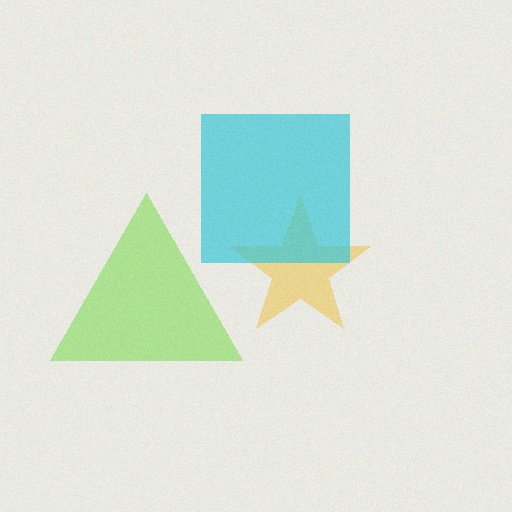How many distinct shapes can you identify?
There are 3 distinct shapes: a lime triangle, a yellow star, a cyan square.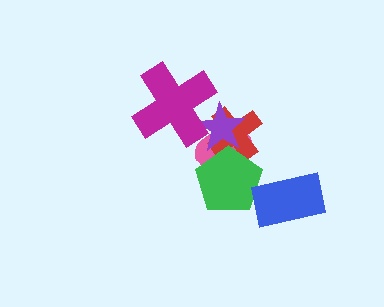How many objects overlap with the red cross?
3 objects overlap with the red cross.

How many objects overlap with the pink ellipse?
3 objects overlap with the pink ellipse.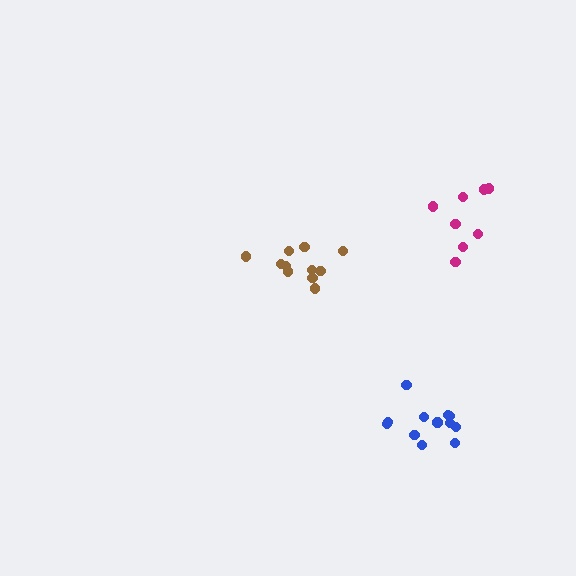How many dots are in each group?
Group 1: 11 dots, Group 2: 8 dots, Group 3: 12 dots (31 total).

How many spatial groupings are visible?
There are 3 spatial groupings.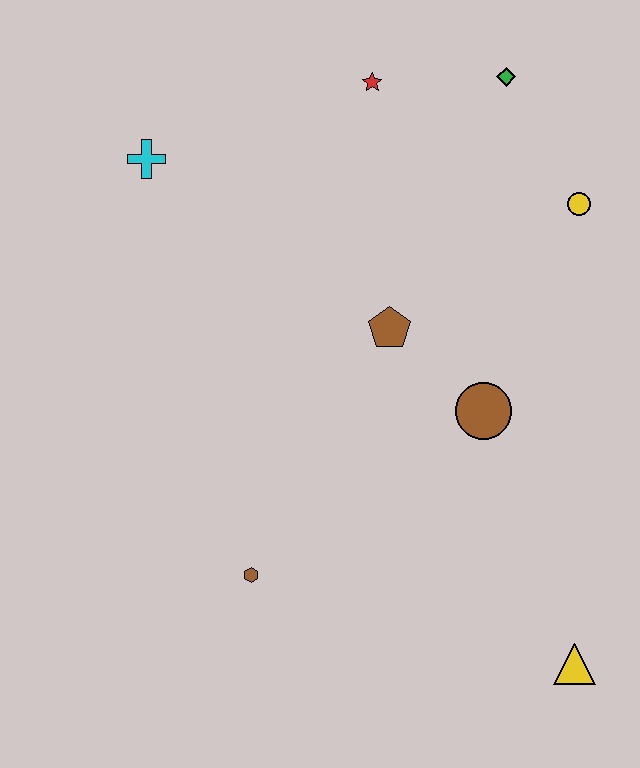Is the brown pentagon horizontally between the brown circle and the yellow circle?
No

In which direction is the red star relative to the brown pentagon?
The red star is above the brown pentagon.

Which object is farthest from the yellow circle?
The brown hexagon is farthest from the yellow circle.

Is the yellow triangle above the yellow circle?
No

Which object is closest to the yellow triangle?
The brown circle is closest to the yellow triangle.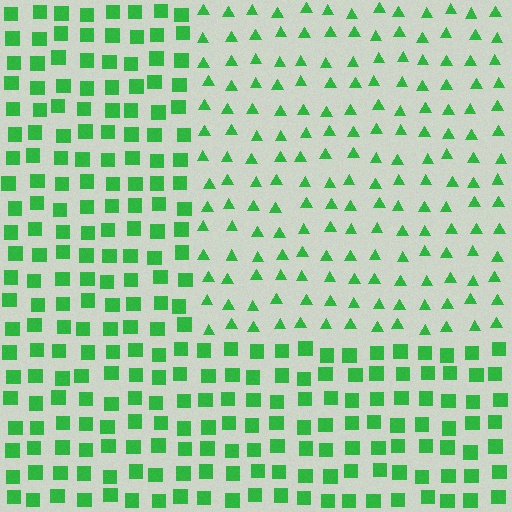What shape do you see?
I see a rectangle.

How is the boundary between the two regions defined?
The boundary is defined by a change in element shape: triangles inside vs. squares outside. All elements share the same color and spacing.